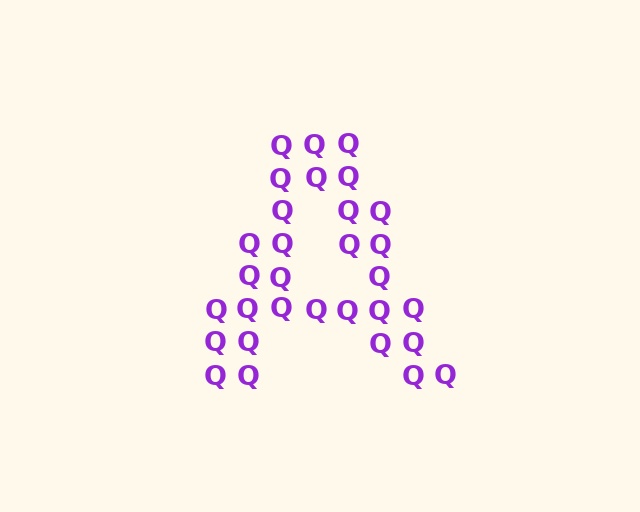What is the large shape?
The large shape is the letter A.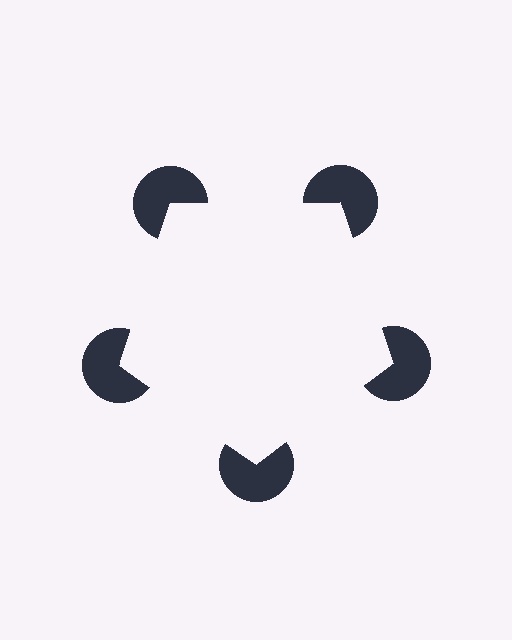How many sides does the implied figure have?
5 sides.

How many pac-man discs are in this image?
There are 5 — one at each vertex of the illusory pentagon.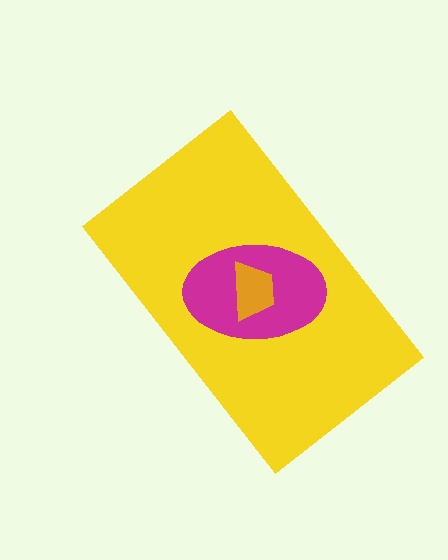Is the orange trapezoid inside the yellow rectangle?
Yes.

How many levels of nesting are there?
3.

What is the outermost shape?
The yellow rectangle.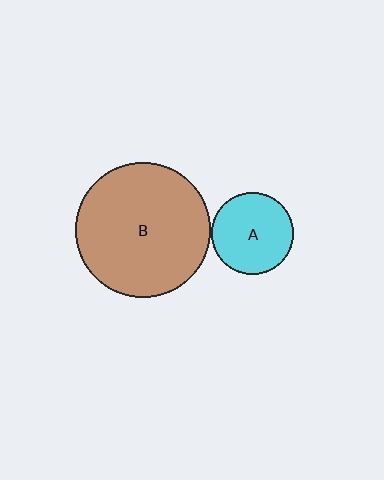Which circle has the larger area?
Circle B (brown).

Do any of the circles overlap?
No, none of the circles overlap.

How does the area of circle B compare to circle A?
Approximately 2.7 times.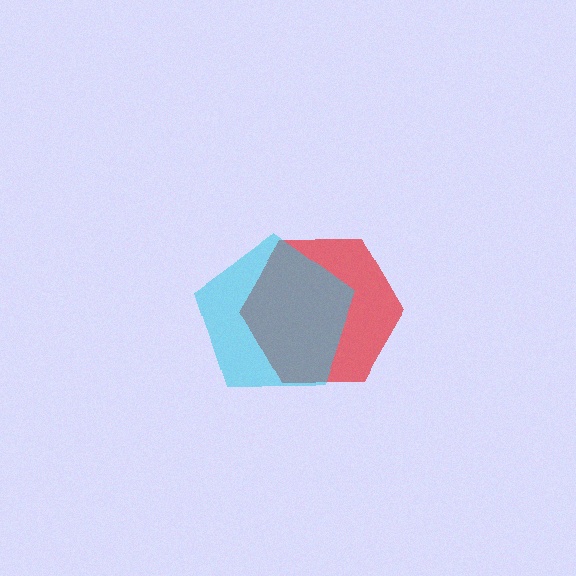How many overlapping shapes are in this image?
There are 2 overlapping shapes in the image.